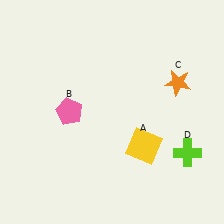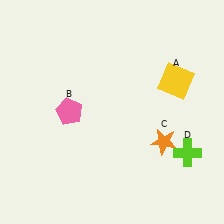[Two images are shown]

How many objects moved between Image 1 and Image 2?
2 objects moved between the two images.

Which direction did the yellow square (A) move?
The yellow square (A) moved up.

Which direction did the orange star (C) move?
The orange star (C) moved down.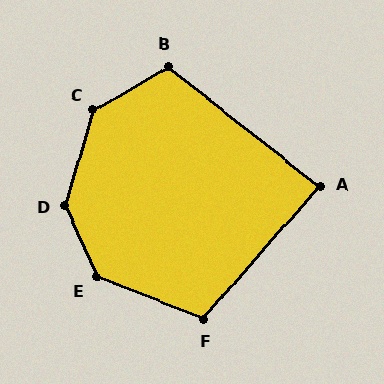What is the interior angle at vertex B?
Approximately 111 degrees (obtuse).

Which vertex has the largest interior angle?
D, at approximately 139 degrees.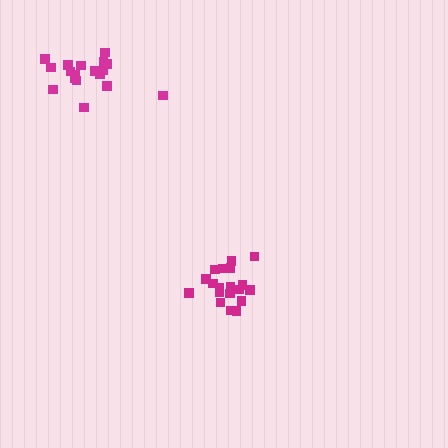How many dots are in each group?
Group 1: 19 dots, Group 2: 18 dots (37 total).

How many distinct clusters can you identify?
There are 2 distinct clusters.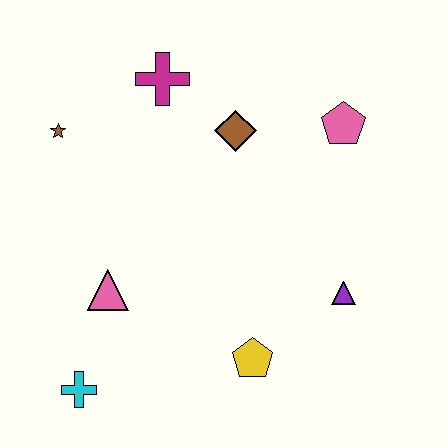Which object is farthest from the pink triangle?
The pink pentagon is farthest from the pink triangle.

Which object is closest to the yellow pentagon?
The purple triangle is closest to the yellow pentagon.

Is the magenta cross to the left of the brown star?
No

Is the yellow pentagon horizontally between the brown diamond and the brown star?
No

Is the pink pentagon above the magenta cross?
No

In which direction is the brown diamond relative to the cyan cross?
The brown diamond is above the cyan cross.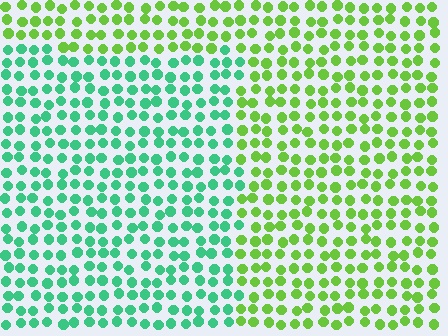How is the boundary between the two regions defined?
The boundary is defined purely by a slight shift in hue (about 52 degrees). Spacing, size, and orientation are identical on both sides.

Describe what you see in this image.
The image is filled with small lime elements in a uniform arrangement. A rectangle-shaped region is visible where the elements are tinted to a slightly different hue, forming a subtle color boundary.